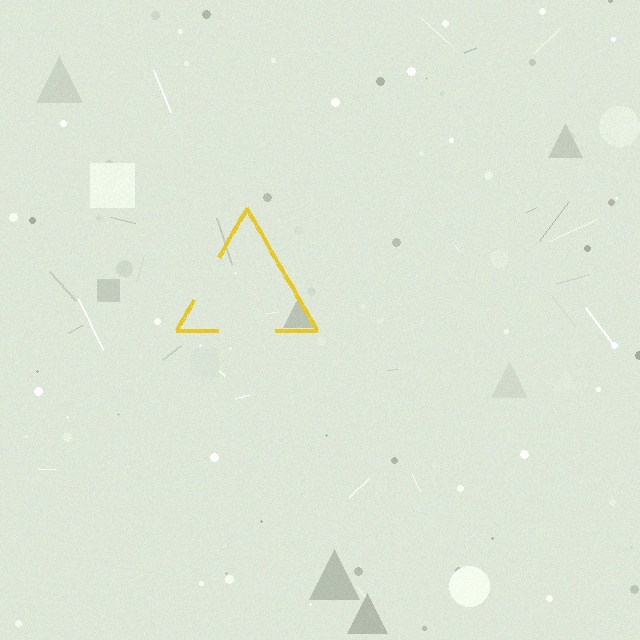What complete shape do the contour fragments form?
The contour fragments form a triangle.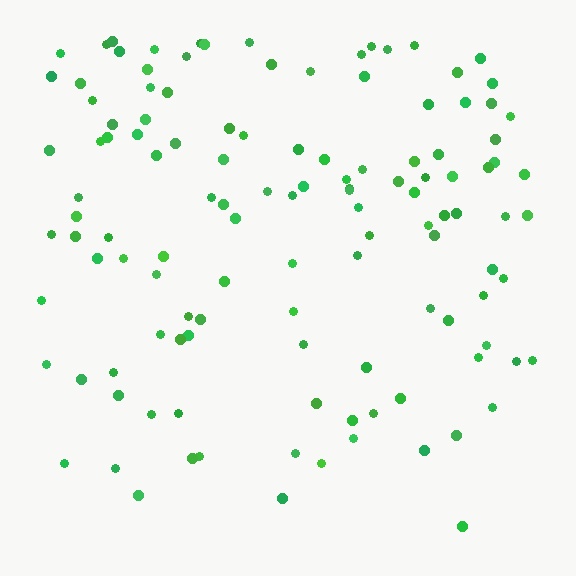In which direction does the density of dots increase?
From bottom to top, with the top side densest.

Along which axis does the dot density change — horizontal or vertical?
Vertical.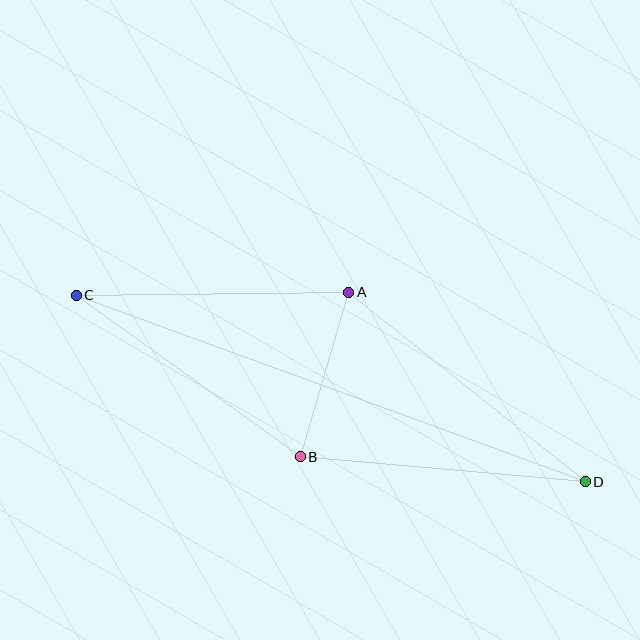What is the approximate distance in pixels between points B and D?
The distance between B and D is approximately 286 pixels.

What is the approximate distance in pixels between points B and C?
The distance between B and C is approximately 276 pixels.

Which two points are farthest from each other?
Points C and D are farthest from each other.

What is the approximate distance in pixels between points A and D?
The distance between A and D is approximately 303 pixels.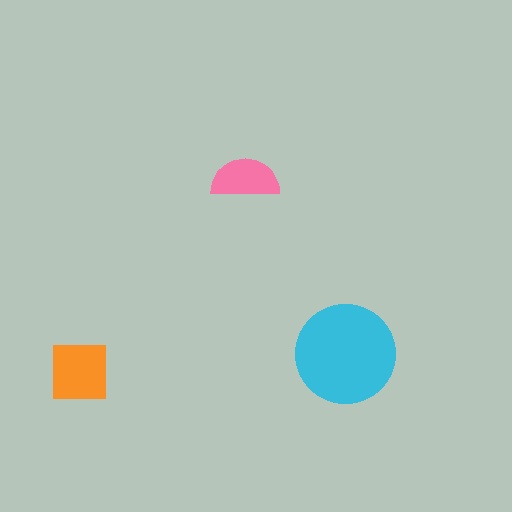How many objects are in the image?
There are 3 objects in the image.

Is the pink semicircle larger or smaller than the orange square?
Smaller.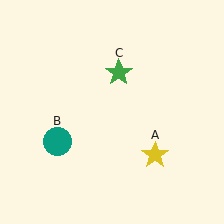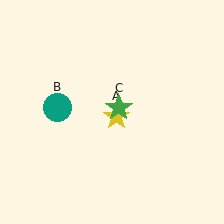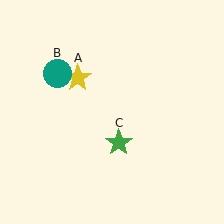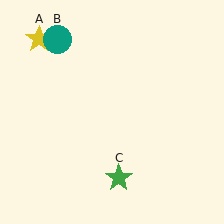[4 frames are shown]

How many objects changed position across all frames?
3 objects changed position: yellow star (object A), teal circle (object B), green star (object C).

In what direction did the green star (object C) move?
The green star (object C) moved down.